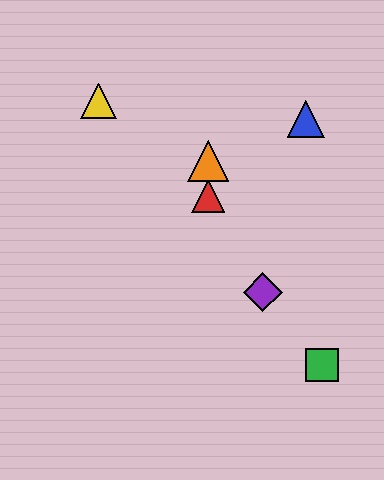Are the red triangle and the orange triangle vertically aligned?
Yes, both are at x≈208.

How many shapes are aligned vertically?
2 shapes (the red triangle, the orange triangle) are aligned vertically.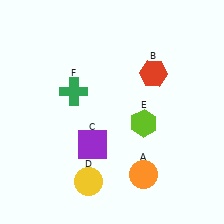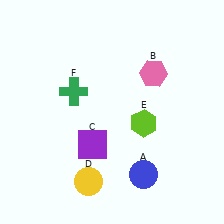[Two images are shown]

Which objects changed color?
A changed from orange to blue. B changed from red to pink.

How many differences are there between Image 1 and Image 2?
There are 2 differences between the two images.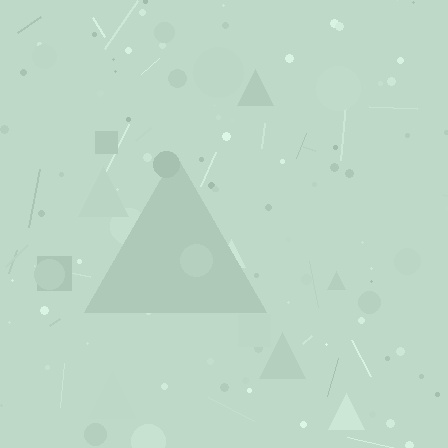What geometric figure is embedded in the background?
A triangle is embedded in the background.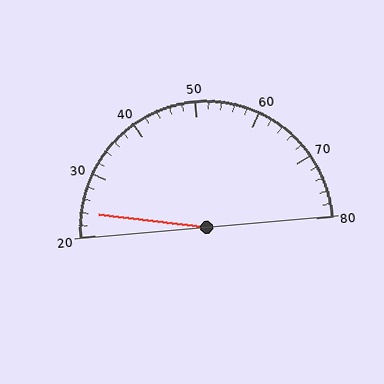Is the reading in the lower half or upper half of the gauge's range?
The reading is in the lower half of the range (20 to 80).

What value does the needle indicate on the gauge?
The needle indicates approximately 24.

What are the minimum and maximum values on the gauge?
The gauge ranges from 20 to 80.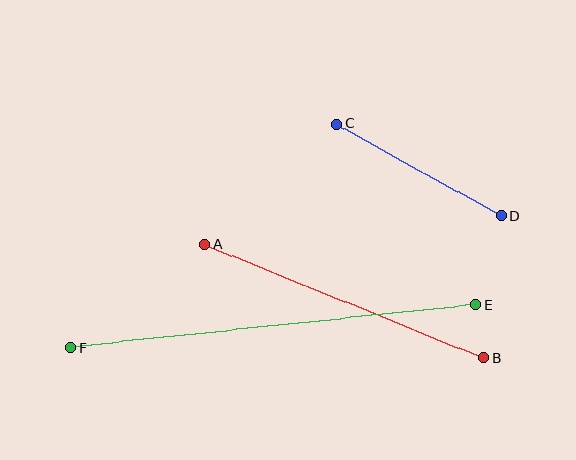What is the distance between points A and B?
The distance is approximately 301 pixels.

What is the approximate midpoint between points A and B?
The midpoint is at approximately (344, 301) pixels.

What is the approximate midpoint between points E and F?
The midpoint is at approximately (273, 326) pixels.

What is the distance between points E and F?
The distance is approximately 407 pixels.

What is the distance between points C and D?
The distance is approximately 188 pixels.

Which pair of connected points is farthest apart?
Points E and F are farthest apart.